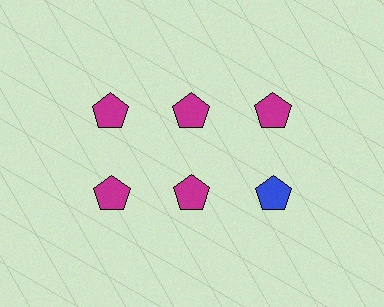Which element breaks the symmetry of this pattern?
The blue pentagon in the second row, center column breaks the symmetry. All other shapes are magenta pentagons.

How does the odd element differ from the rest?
It has a different color: blue instead of magenta.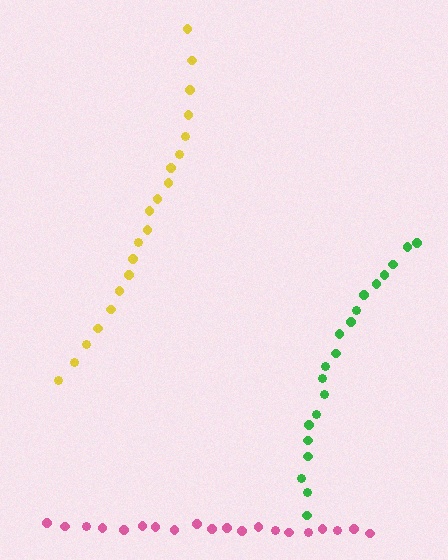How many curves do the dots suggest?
There are 3 distinct paths.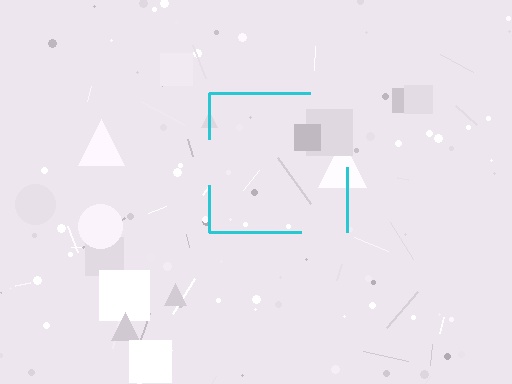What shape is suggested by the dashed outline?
The dashed outline suggests a square.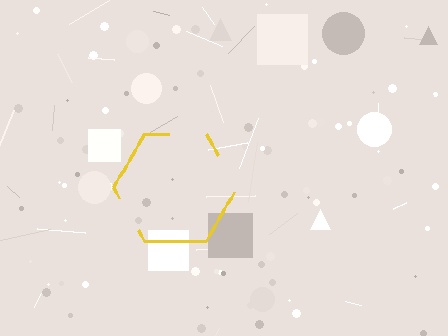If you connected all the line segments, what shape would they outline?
They would outline a hexagon.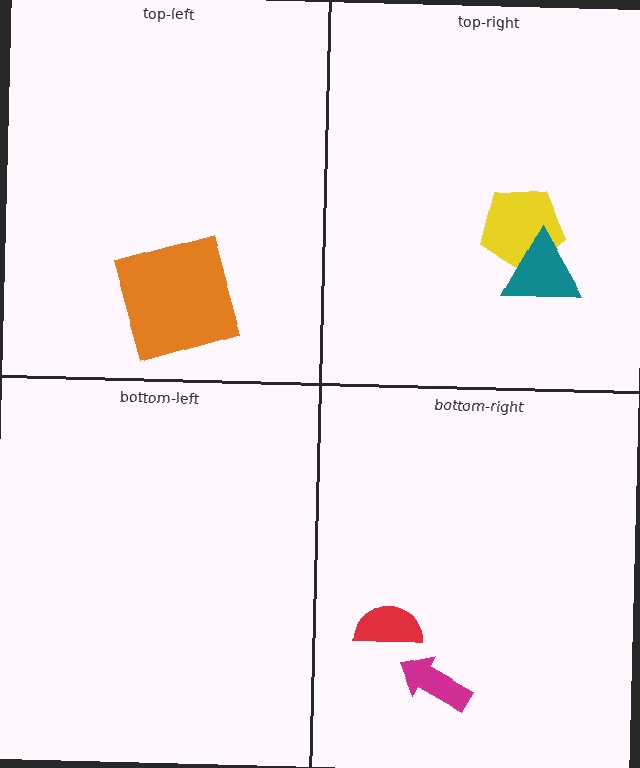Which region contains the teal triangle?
The top-right region.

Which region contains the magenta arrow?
The bottom-right region.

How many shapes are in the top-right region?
2.